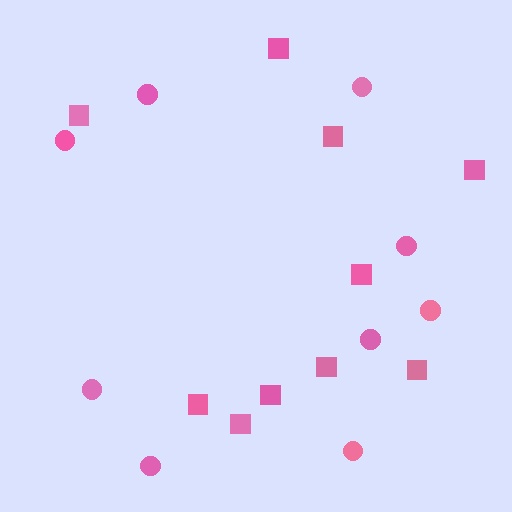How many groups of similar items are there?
There are 2 groups: one group of circles (9) and one group of squares (10).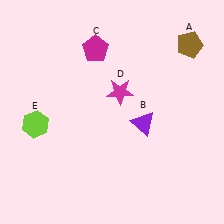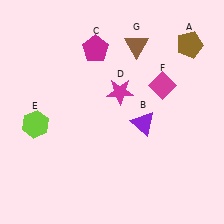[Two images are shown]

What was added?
A magenta diamond (F), a brown triangle (G) were added in Image 2.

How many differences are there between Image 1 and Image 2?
There are 2 differences between the two images.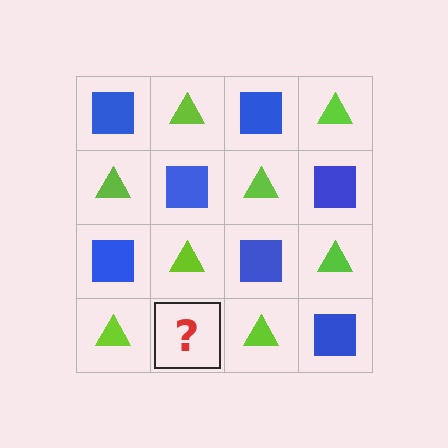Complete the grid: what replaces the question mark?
The question mark should be replaced with a blue square.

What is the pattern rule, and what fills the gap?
The rule is that it alternates blue square and lime triangle in a checkerboard pattern. The gap should be filled with a blue square.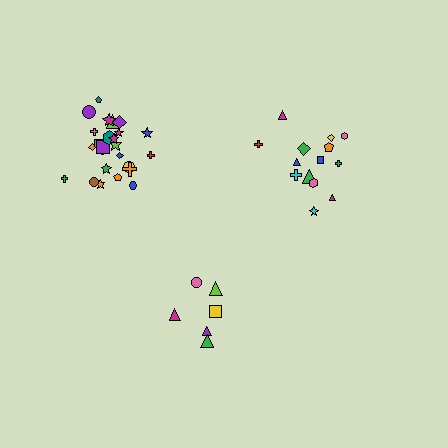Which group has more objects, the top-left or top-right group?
The top-left group.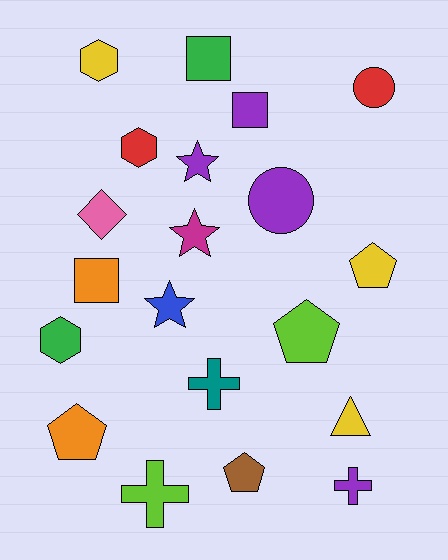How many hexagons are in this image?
There are 3 hexagons.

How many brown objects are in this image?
There is 1 brown object.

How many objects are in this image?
There are 20 objects.